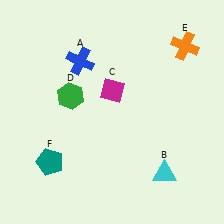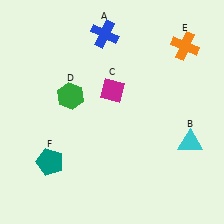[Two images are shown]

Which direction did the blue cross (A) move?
The blue cross (A) moved up.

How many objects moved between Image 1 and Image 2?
2 objects moved between the two images.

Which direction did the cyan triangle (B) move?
The cyan triangle (B) moved up.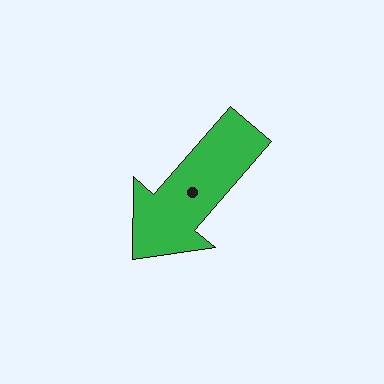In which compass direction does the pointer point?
Southwest.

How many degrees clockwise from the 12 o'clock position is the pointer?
Approximately 221 degrees.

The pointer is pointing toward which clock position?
Roughly 7 o'clock.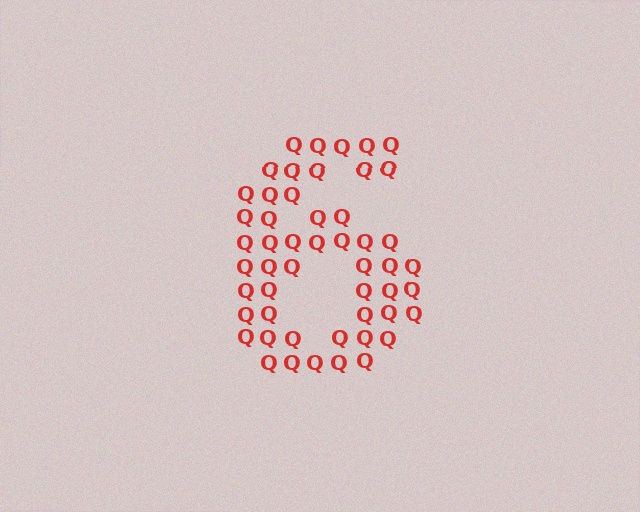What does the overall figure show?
The overall figure shows the digit 6.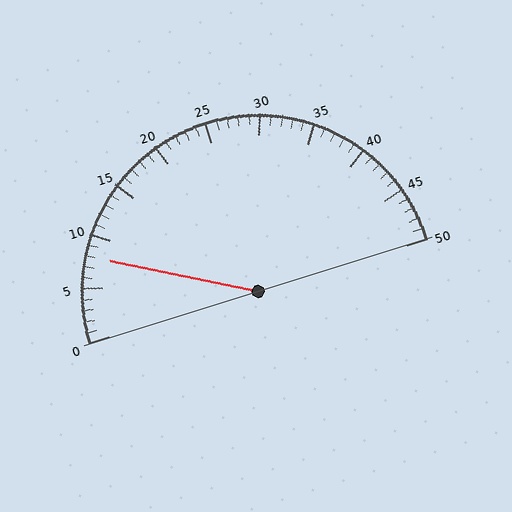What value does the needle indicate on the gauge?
The needle indicates approximately 8.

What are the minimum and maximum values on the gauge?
The gauge ranges from 0 to 50.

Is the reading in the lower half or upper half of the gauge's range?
The reading is in the lower half of the range (0 to 50).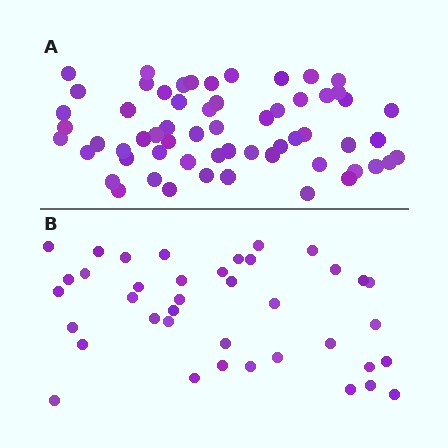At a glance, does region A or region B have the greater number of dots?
Region A (the top region) has more dots.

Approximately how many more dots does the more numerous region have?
Region A has approximately 20 more dots than region B.